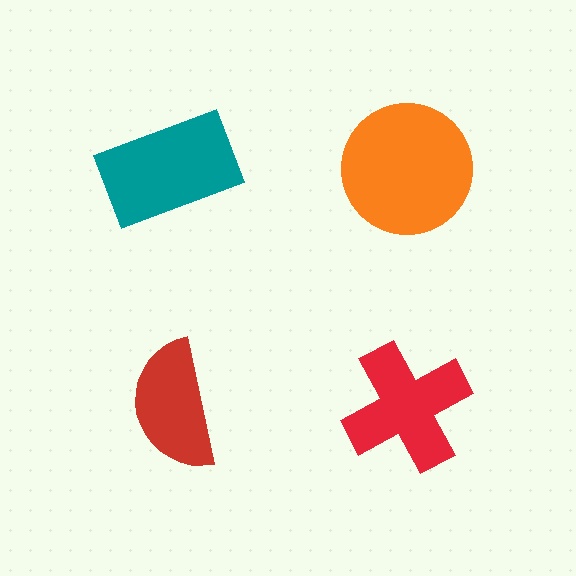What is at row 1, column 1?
A teal rectangle.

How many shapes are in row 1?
2 shapes.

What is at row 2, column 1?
A red semicircle.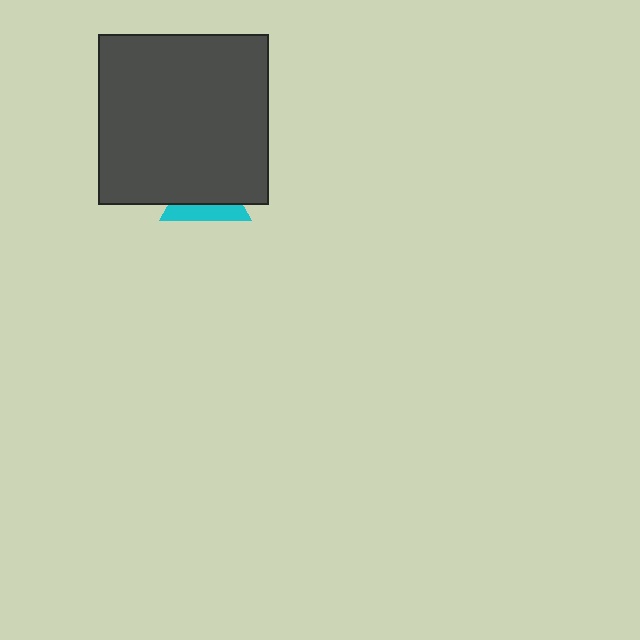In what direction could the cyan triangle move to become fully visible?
The cyan triangle could move down. That would shift it out from behind the dark gray square entirely.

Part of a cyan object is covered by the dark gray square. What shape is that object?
It is a triangle.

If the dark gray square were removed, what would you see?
You would see the complete cyan triangle.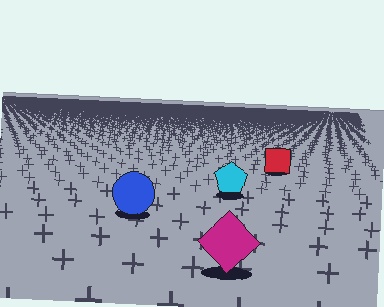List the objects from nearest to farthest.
From nearest to farthest: the magenta diamond, the blue circle, the cyan pentagon, the red square.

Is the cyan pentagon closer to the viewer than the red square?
Yes. The cyan pentagon is closer — you can tell from the texture gradient: the ground texture is coarser near it.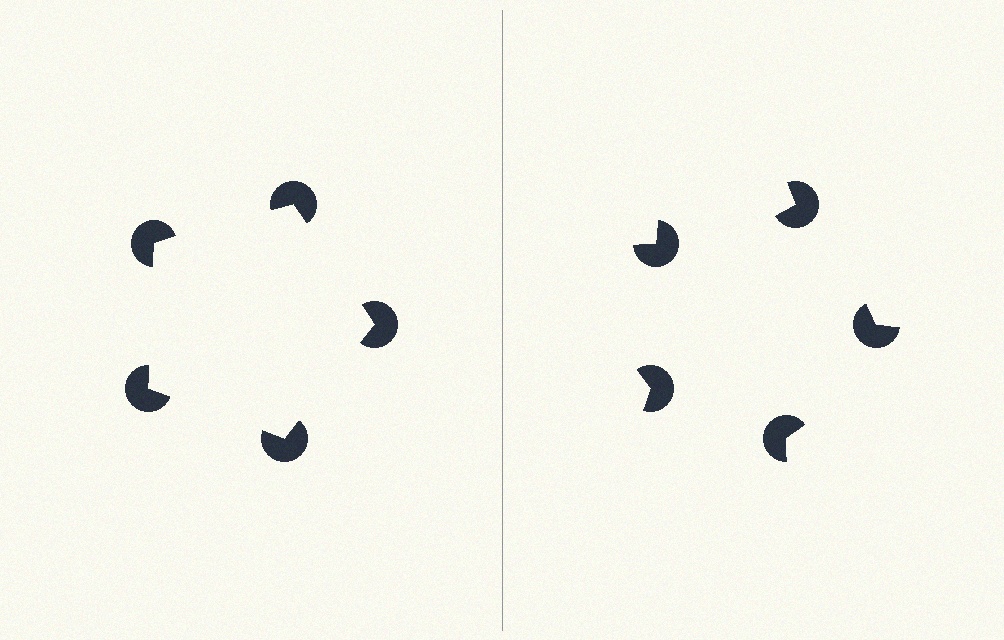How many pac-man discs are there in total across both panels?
10 — 5 on each side.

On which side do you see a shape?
An illusory pentagon appears on the left side. On the right side the wedge cuts are rotated, so no coherent shape forms.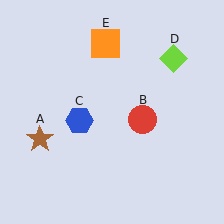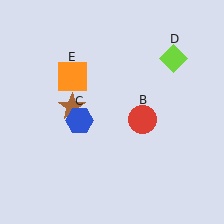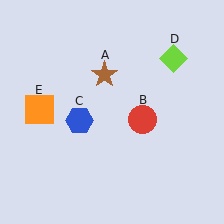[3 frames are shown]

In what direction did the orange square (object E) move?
The orange square (object E) moved down and to the left.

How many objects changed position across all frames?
2 objects changed position: brown star (object A), orange square (object E).